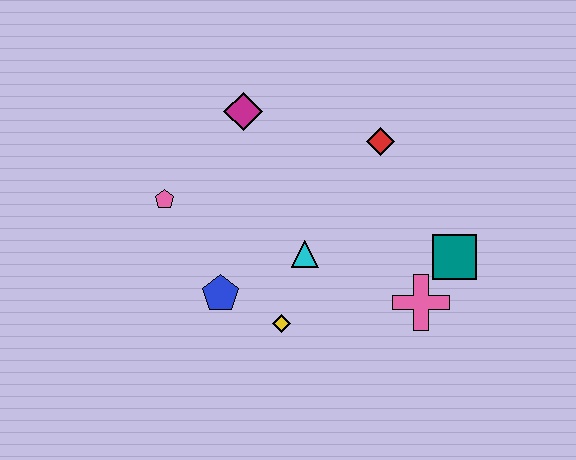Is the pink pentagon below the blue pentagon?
No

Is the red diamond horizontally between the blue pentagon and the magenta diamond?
No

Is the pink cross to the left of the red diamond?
No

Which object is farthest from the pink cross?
The pink pentagon is farthest from the pink cross.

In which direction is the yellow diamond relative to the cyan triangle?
The yellow diamond is below the cyan triangle.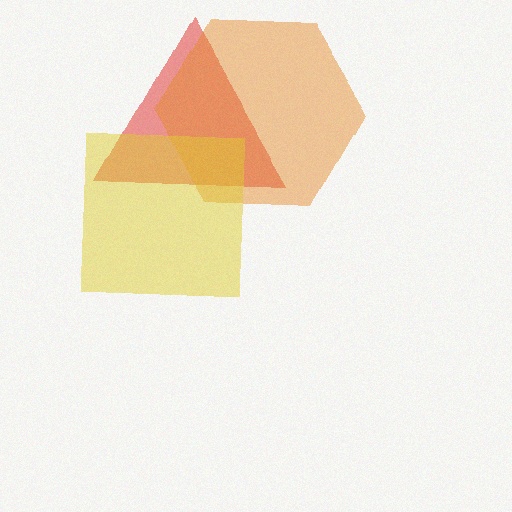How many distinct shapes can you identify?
There are 3 distinct shapes: a red triangle, an orange hexagon, a yellow square.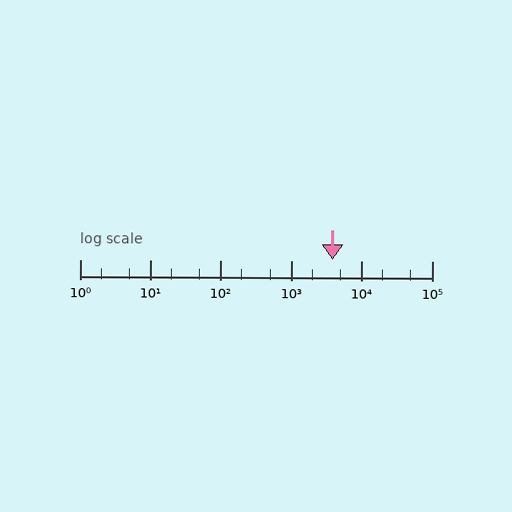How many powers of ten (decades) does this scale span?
The scale spans 5 decades, from 1 to 100000.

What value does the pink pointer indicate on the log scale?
The pointer indicates approximately 3800.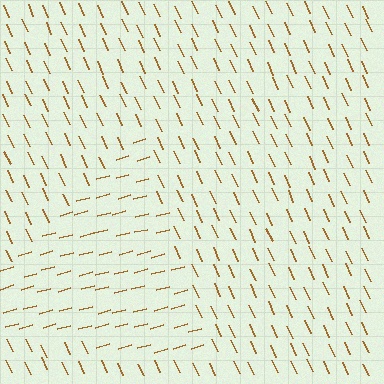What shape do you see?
I see a triangle.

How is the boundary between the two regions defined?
The boundary is defined purely by a change in line orientation (approximately 81 degrees difference). All lines are the same color and thickness.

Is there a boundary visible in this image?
Yes, there is a texture boundary formed by a change in line orientation.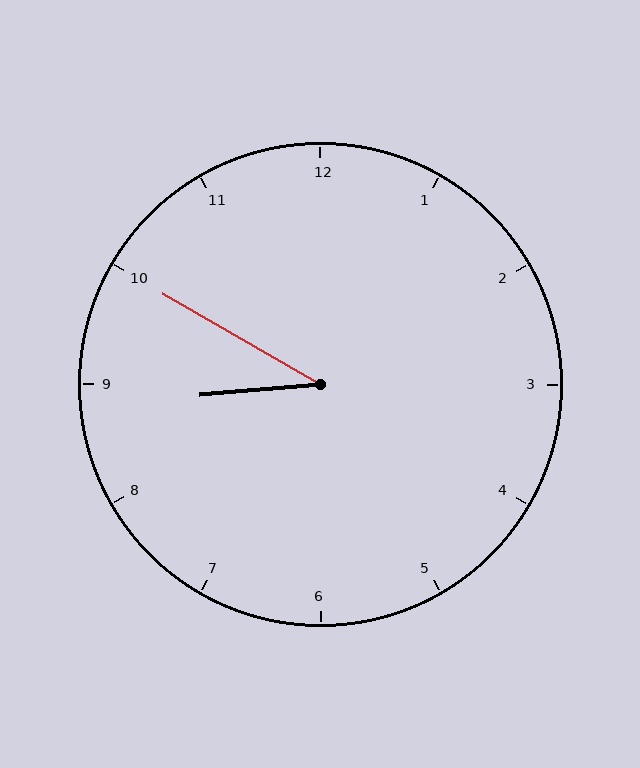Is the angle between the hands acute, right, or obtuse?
It is acute.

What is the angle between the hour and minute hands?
Approximately 35 degrees.